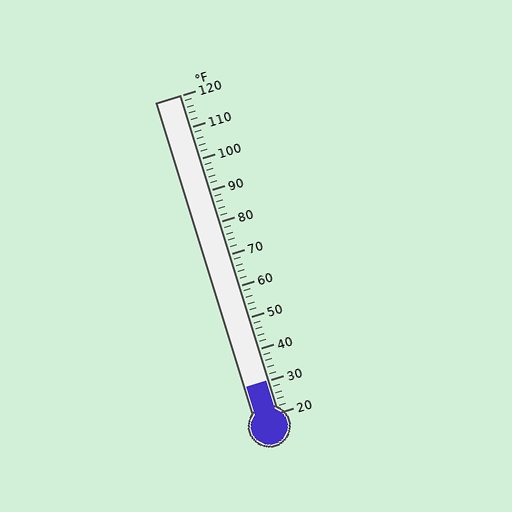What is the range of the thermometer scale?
The thermometer scale ranges from 20°F to 120°F.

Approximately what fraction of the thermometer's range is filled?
The thermometer is filled to approximately 10% of its range.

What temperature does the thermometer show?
The thermometer shows approximately 30°F.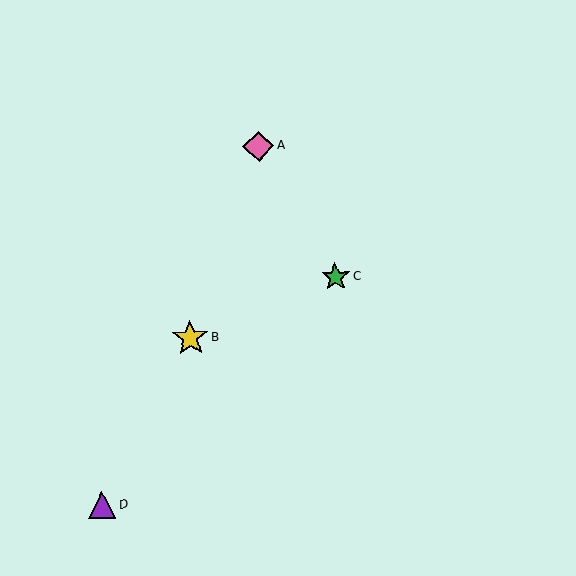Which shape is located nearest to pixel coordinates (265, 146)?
The pink diamond (labeled A) at (259, 146) is nearest to that location.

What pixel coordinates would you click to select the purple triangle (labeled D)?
Click at (102, 505) to select the purple triangle D.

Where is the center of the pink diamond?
The center of the pink diamond is at (259, 146).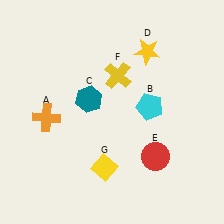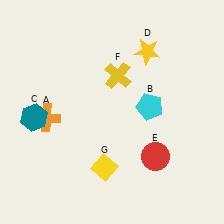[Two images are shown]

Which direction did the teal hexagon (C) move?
The teal hexagon (C) moved left.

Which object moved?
The teal hexagon (C) moved left.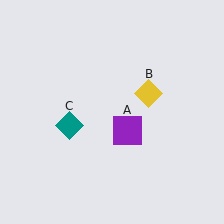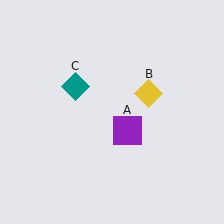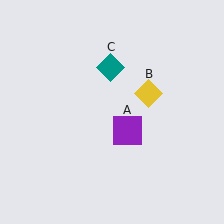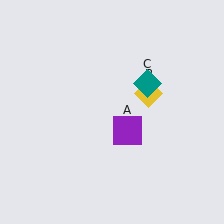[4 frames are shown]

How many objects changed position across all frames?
1 object changed position: teal diamond (object C).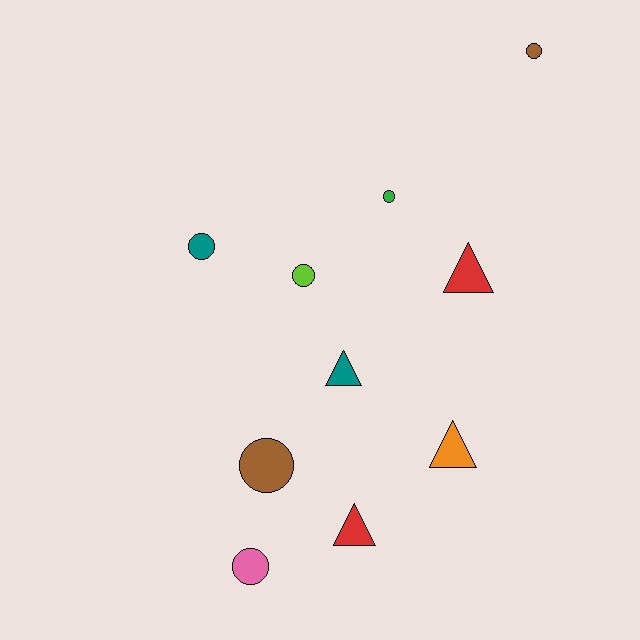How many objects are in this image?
There are 10 objects.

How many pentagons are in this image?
There are no pentagons.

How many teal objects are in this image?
There are 2 teal objects.